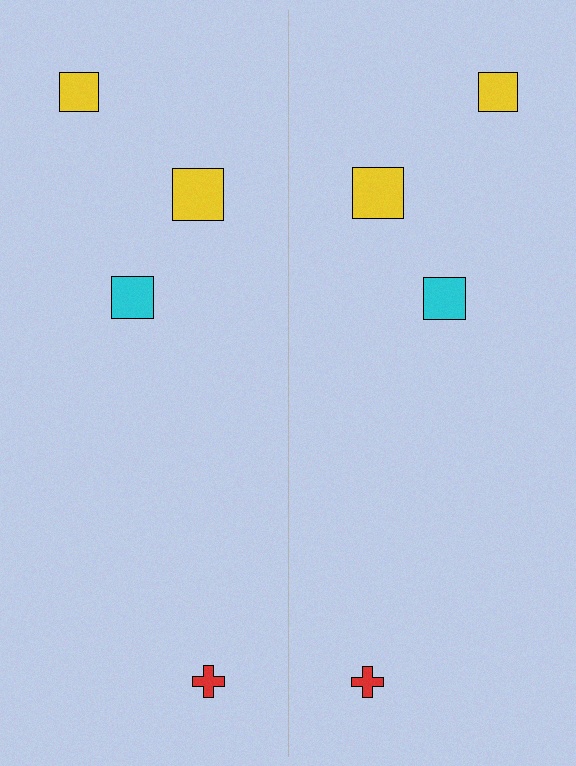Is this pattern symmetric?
Yes, this pattern has bilateral (reflection) symmetry.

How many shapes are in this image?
There are 8 shapes in this image.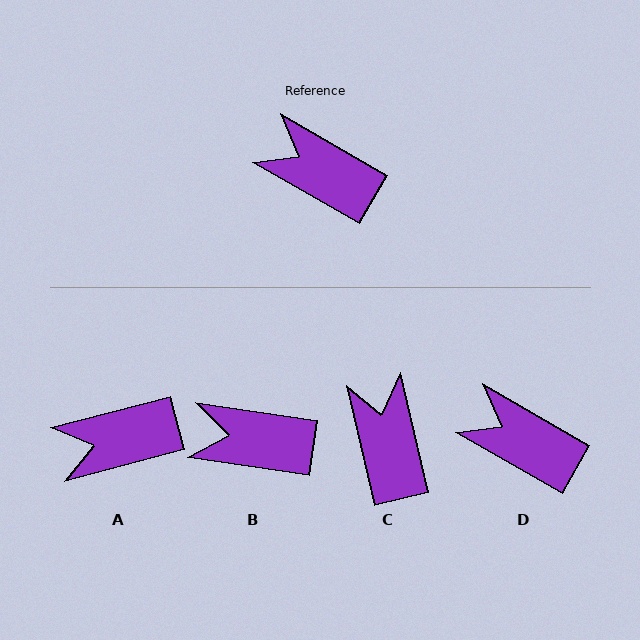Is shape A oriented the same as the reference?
No, it is off by about 45 degrees.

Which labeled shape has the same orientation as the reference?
D.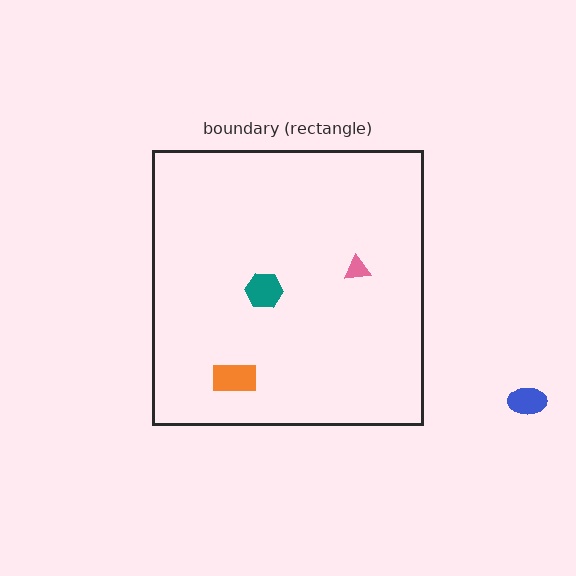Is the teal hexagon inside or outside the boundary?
Inside.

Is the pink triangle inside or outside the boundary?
Inside.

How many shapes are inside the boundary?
3 inside, 1 outside.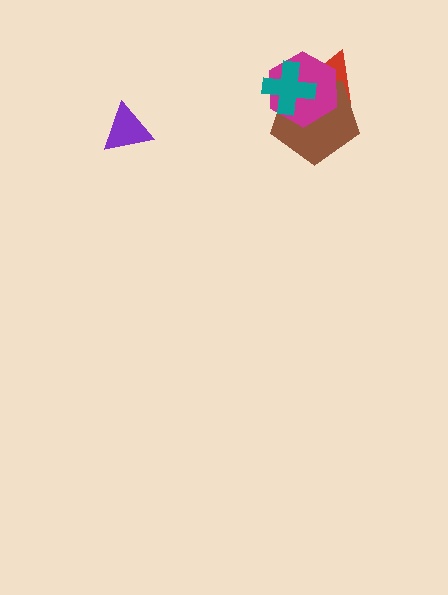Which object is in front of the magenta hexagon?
The teal cross is in front of the magenta hexagon.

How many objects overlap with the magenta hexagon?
3 objects overlap with the magenta hexagon.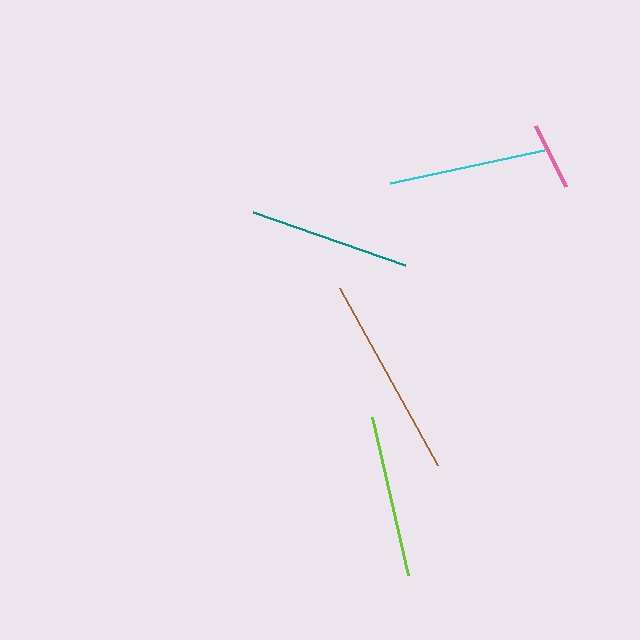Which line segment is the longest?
The brown line is the longest at approximately 203 pixels.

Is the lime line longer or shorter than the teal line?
The lime line is longer than the teal line.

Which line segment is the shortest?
The pink line is the shortest at approximately 68 pixels.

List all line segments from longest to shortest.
From longest to shortest: brown, lime, teal, cyan, pink.